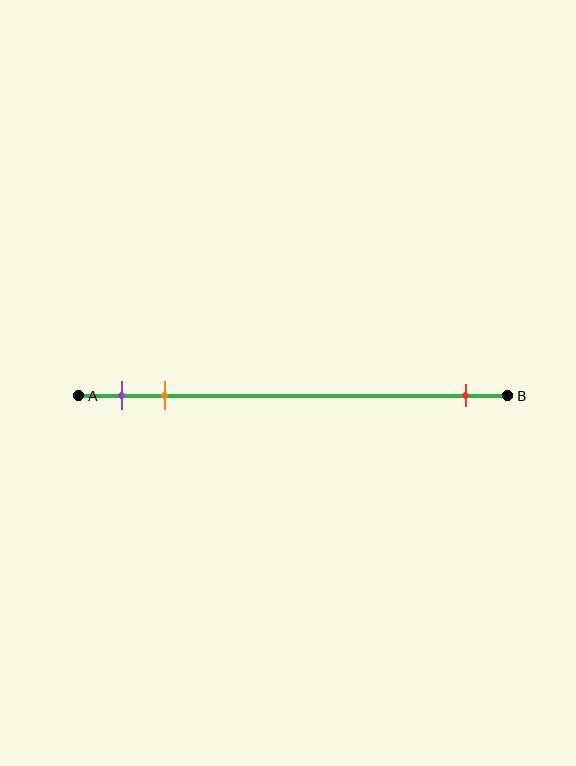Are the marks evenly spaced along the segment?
No, the marks are not evenly spaced.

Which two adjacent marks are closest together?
The purple and orange marks are the closest adjacent pair.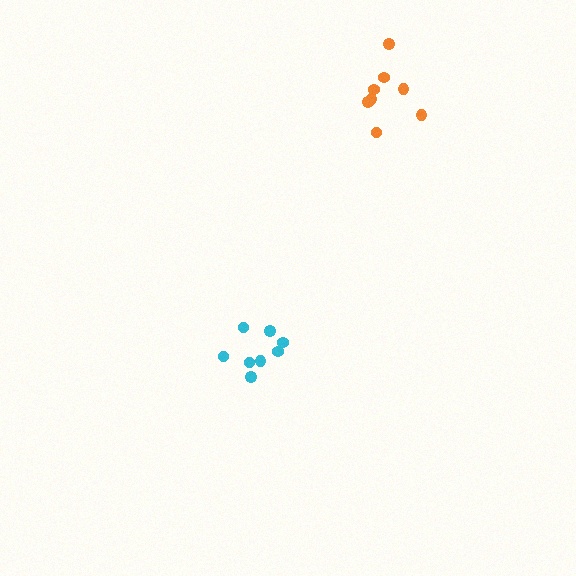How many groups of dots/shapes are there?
There are 2 groups.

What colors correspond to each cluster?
The clusters are colored: orange, cyan.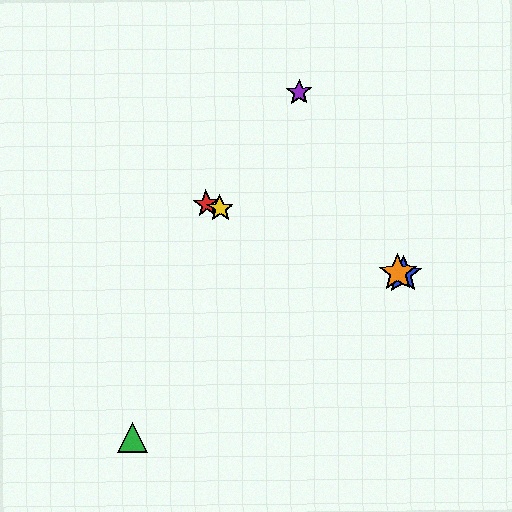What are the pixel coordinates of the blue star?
The blue star is at (403, 275).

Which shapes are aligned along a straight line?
The red star, the blue star, the yellow star, the orange star are aligned along a straight line.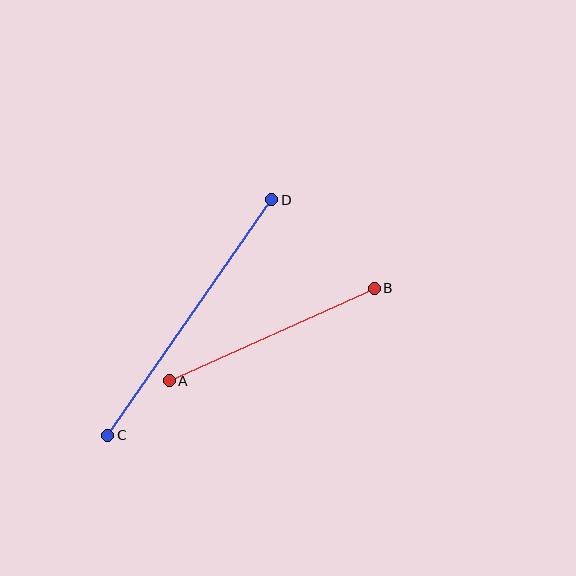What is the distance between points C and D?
The distance is approximately 287 pixels.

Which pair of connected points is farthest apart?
Points C and D are farthest apart.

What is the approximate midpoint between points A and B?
The midpoint is at approximately (272, 335) pixels.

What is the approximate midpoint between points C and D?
The midpoint is at approximately (190, 317) pixels.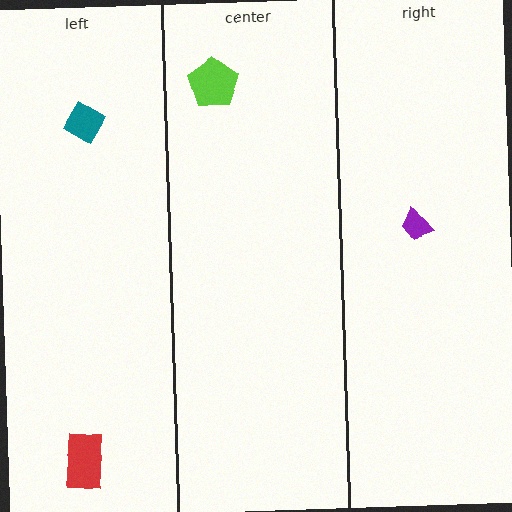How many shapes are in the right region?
1.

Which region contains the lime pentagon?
The center region.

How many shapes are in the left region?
2.